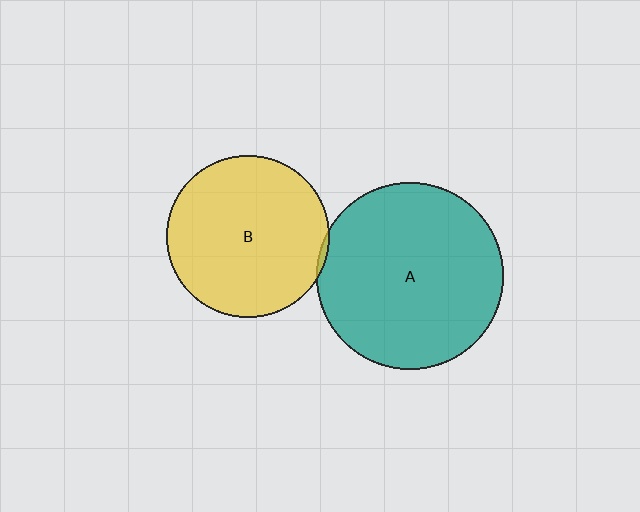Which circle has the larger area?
Circle A (teal).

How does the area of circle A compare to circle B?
Approximately 1.3 times.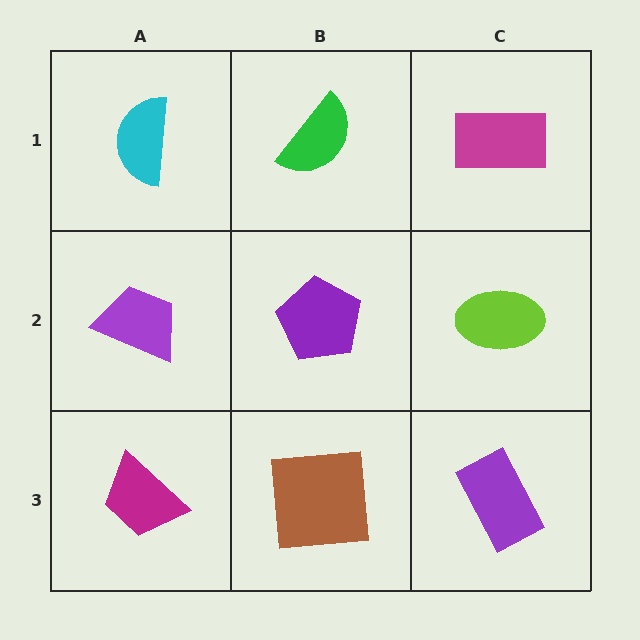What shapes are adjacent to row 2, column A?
A cyan semicircle (row 1, column A), a magenta trapezoid (row 3, column A), a purple pentagon (row 2, column B).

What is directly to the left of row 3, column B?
A magenta trapezoid.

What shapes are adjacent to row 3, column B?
A purple pentagon (row 2, column B), a magenta trapezoid (row 3, column A), a purple rectangle (row 3, column C).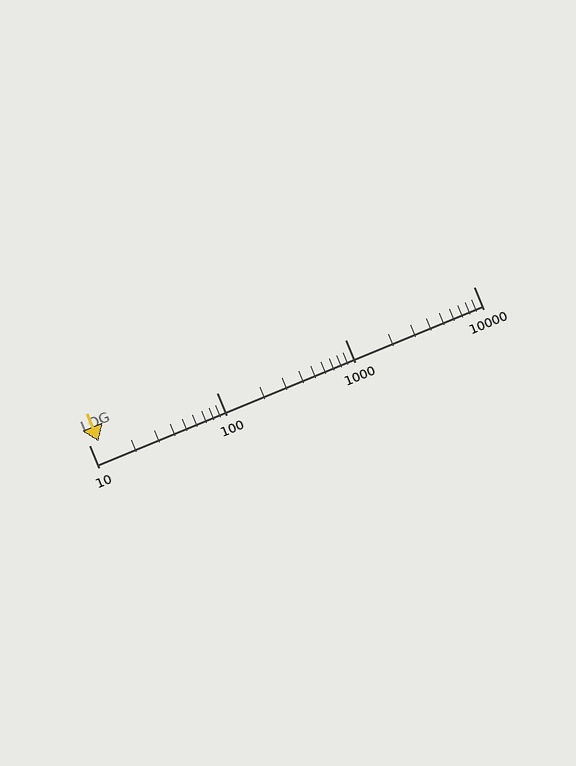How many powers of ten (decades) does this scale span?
The scale spans 3 decades, from 10 to 10000.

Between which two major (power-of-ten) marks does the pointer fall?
The pointer is between 10 and 100.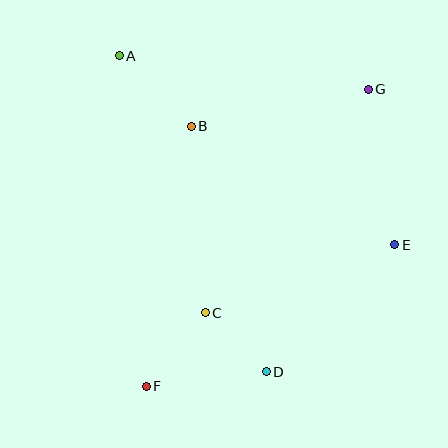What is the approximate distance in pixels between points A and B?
The distance between A and B is approximately 101 pixels.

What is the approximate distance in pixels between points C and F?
The distance between C and F is approximately 94 pixels.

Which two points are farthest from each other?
Points F and G are farthest from each other.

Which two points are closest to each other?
Points C and D are closest to each other.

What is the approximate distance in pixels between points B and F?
The distance between B and F is approximately 264 pixels.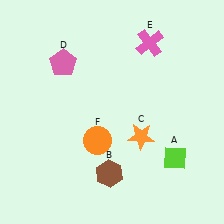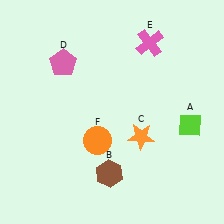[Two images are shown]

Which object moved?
The lime diamond (A) moved up.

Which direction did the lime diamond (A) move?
The lime diamond (A) moved up.